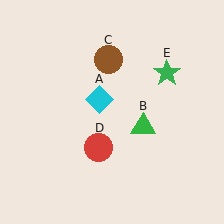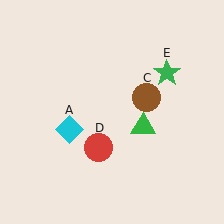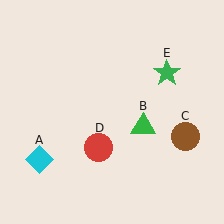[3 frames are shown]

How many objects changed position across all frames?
2 objects changed position: cyan diamond (object A), brown circle (object C).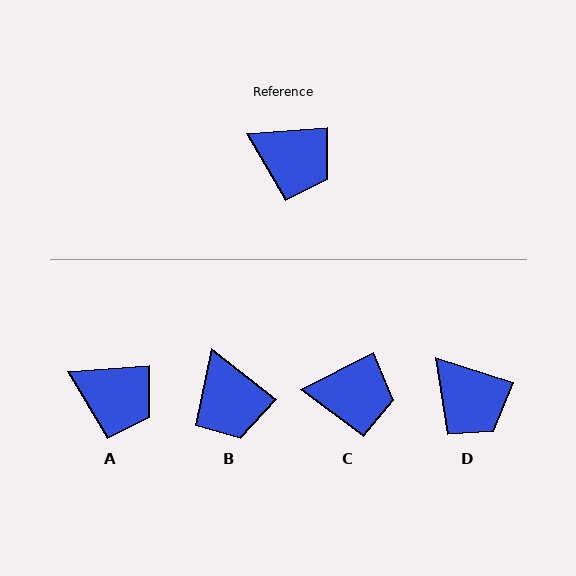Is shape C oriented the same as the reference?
No, it is off by about 22 degrees.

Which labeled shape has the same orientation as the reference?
A.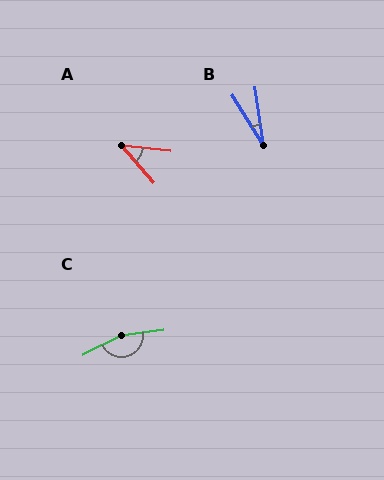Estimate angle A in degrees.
Approximately 42 degrees.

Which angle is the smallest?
B, at approximately 24 degrees.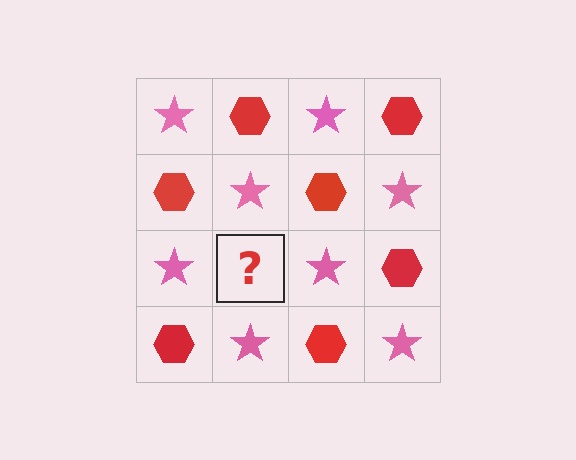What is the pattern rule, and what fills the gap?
The rule is that it alternates pink star and red hexagon in a checkerboard pattern. The gap should be filled with a red hexagon.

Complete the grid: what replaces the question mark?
The question mark should be replaced with a red hexagon.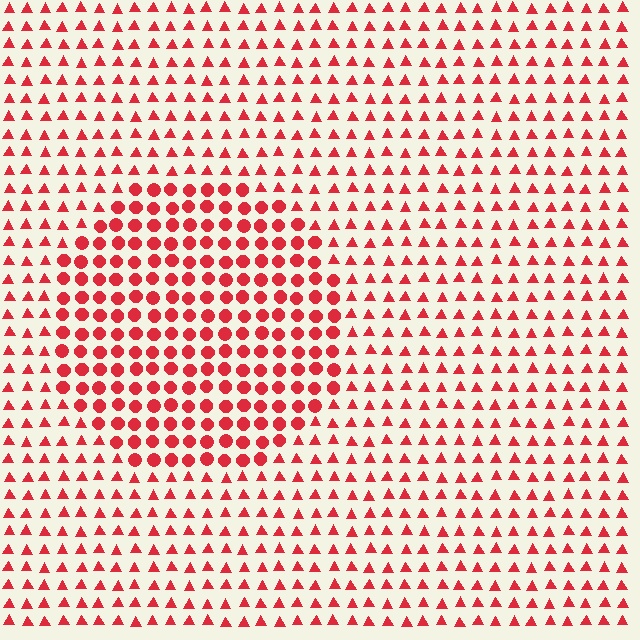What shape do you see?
I see a circle.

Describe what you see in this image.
The image is filled with small red elements arranged in a uniform grid. A circle-shaped region contains circles, while the surrounding area contains triangles. The boundary is defined purely by the change in element shape.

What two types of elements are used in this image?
The image uses circles inside the circle region and triangles outside it.